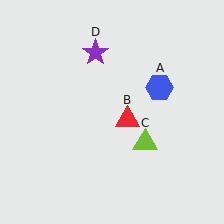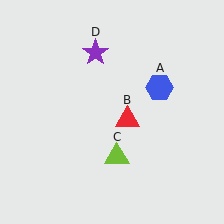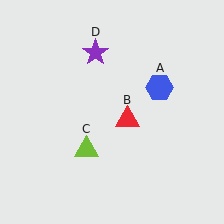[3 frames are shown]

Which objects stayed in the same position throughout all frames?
Blue hexagon (object A) and red triangle (object B) and purple star (object D) remained stationary.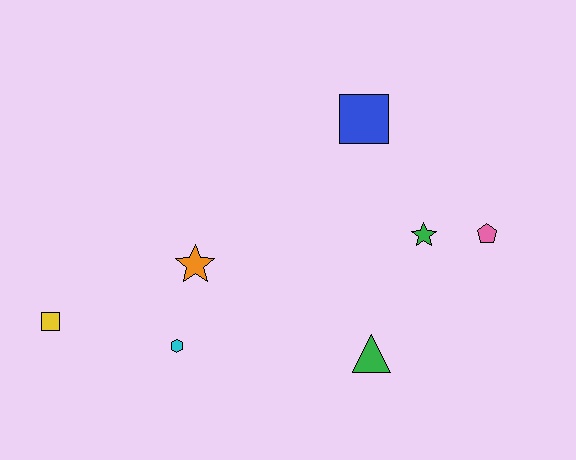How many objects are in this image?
There are 7 objects.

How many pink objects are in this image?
There is 1 pink object.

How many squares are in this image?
There are 2 squares.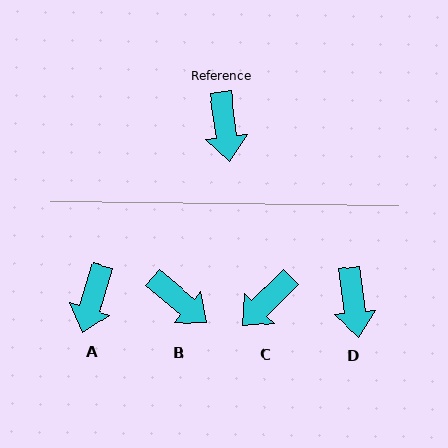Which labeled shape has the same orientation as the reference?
D.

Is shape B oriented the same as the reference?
No, it is off by about 42 degrees.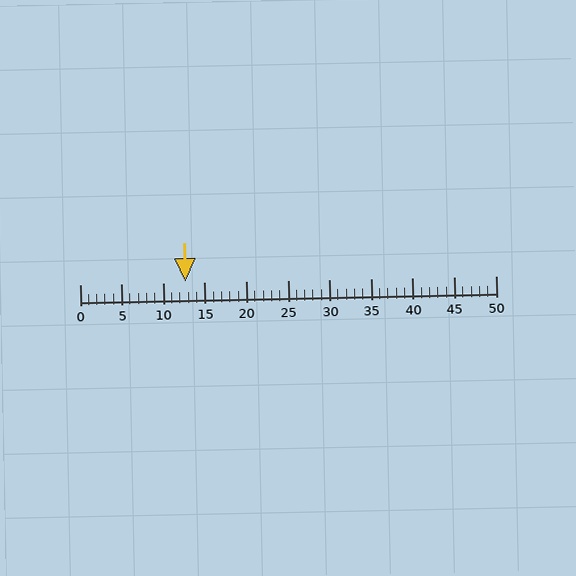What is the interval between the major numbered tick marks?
The major tick marks are spaced 5 units apart.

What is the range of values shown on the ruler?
The ruler shows values from 0 to 50.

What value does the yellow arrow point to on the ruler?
The yellow arrow points to approximately 13.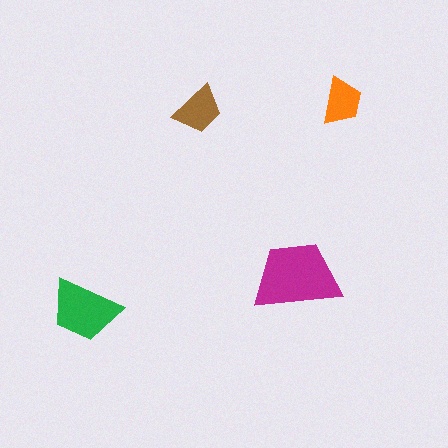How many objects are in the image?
There are 4 objects in the image.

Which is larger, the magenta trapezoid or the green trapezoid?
The magenta one.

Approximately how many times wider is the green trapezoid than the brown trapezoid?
About 1.5 times wider.